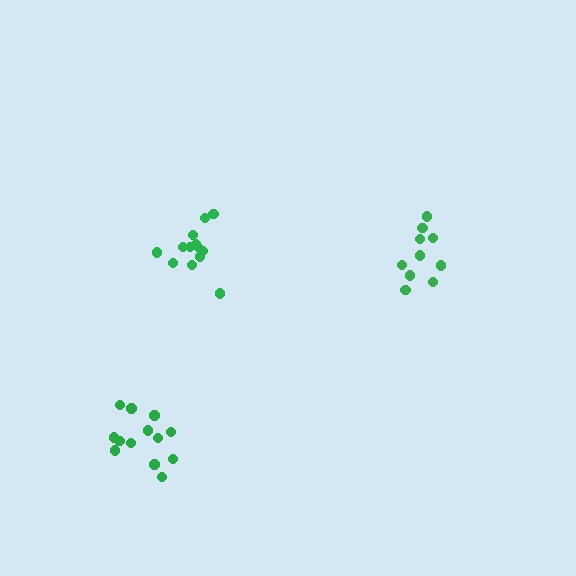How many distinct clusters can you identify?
There are 3 distinct clusters.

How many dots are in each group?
Group 1: 13 dots, Group 2: 13 dots, Group 3: 10 dots (36 total).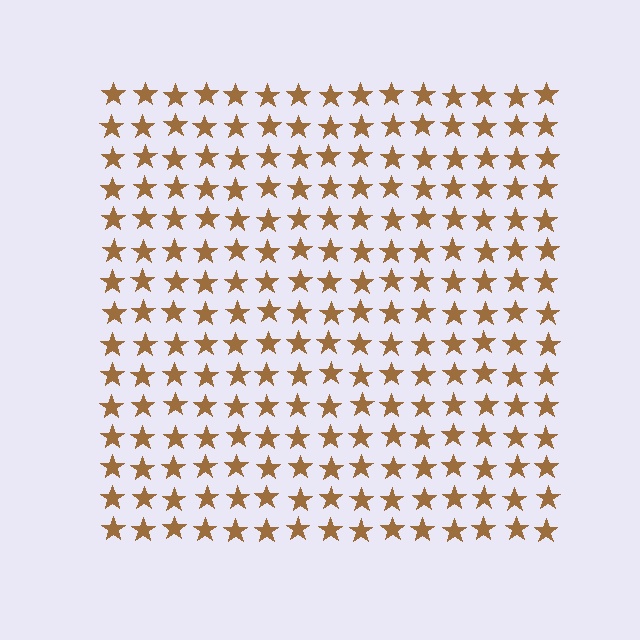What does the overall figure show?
The overall figure shows a square.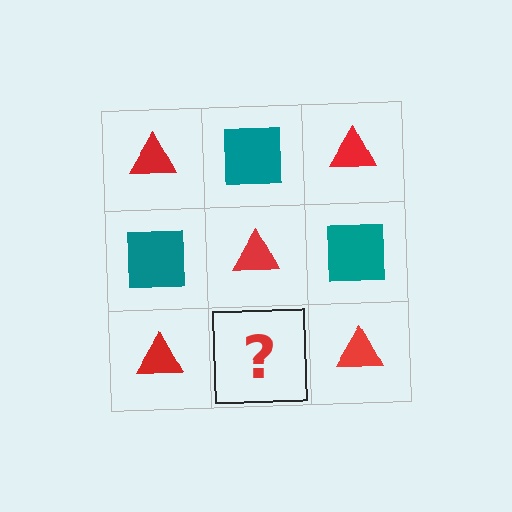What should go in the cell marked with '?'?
The missing cell should contain a teal square.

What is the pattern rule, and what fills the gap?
The rule is that it alternates red triangle and teal square in a checkerboard pattern. The gap should be filled with a teal square.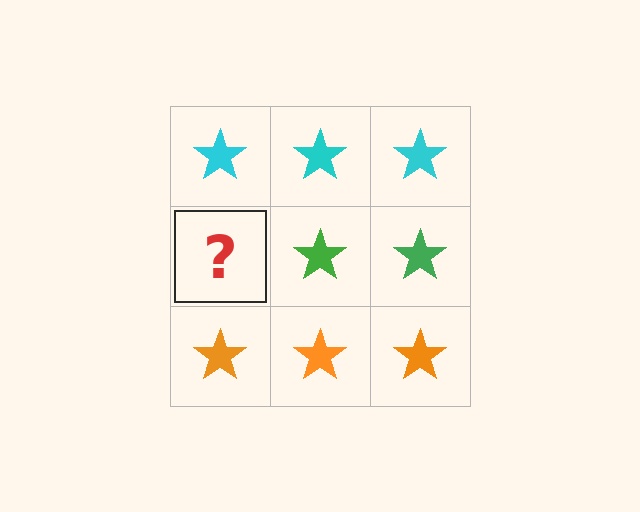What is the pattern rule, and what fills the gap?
The rule is that each row has a consistent color. The gap should be filled with a green star.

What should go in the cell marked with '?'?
The missing cell should contain a green star.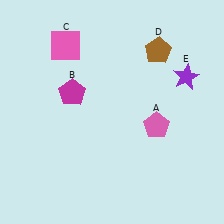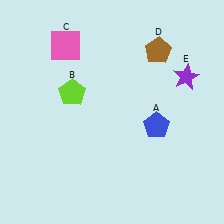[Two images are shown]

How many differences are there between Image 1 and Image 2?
There are 2 differences between the two images.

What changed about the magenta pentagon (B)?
In Image 1, B is magenta. In Image 2, it changed to lime.